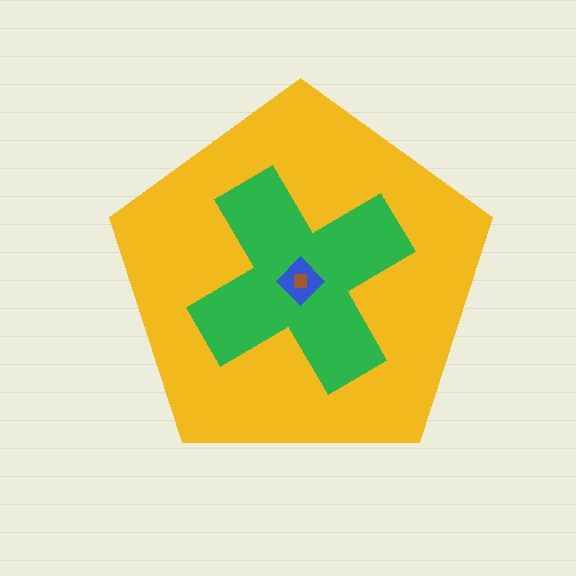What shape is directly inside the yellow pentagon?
The green cross.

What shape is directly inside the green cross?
The blue diamond.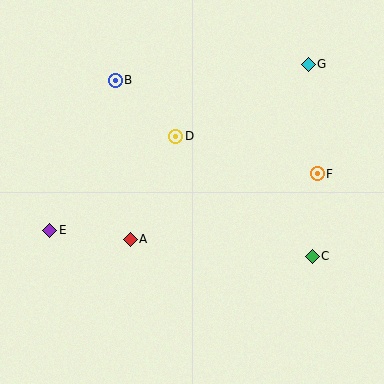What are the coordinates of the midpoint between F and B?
The midpoint between F and B is at (216, 127).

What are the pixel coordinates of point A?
Point A is at (130, 239).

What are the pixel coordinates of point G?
Point G is at (308, 64).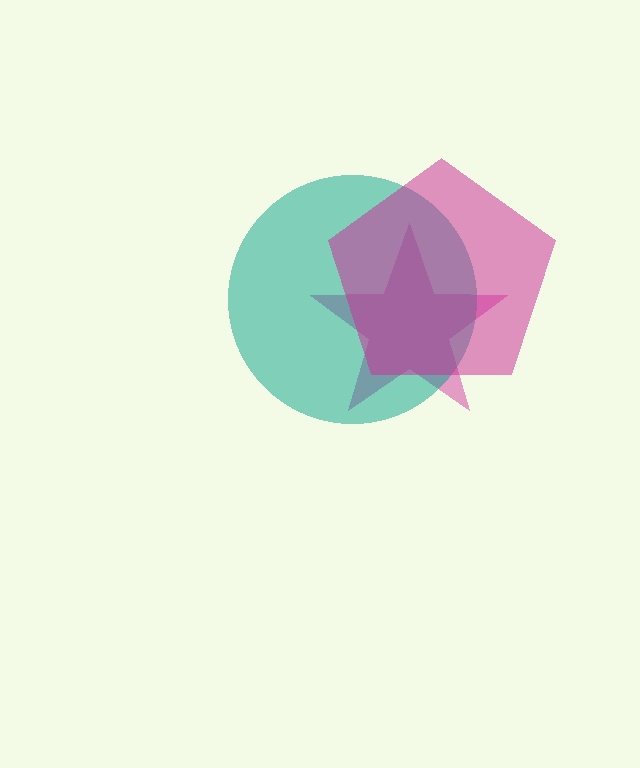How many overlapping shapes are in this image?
There are 3 overlapping shapes in the image.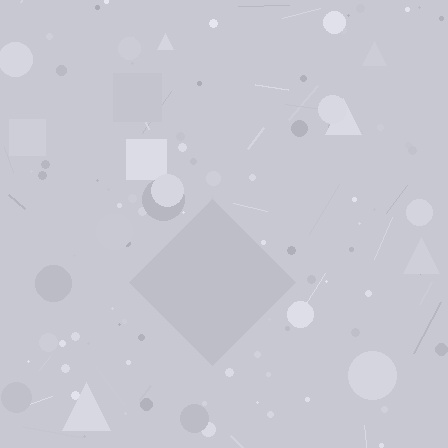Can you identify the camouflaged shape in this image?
The camouflaged shape is a diamond.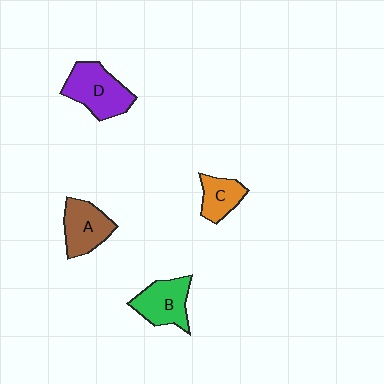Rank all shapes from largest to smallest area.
From largest to smallest: D (purple), B (green), A (brown), C (orange).